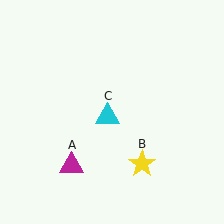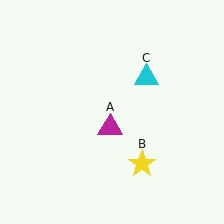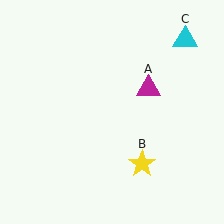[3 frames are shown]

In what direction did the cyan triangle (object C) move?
The cyan triangle (object C) moved up and to the right.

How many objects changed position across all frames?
2 objects changed position: magenta triangle (object A), cyan triangle (object C).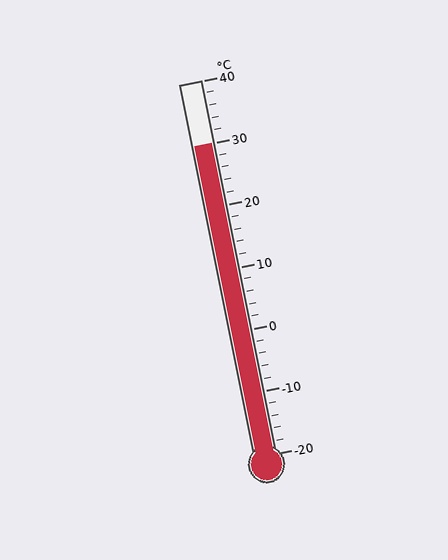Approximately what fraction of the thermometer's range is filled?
The thermometer is filled to approximately 85% of its range.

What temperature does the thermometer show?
The thermometer shows approximately 30°C.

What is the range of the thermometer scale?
The thermometer scale ranges from -20°C to 40°C.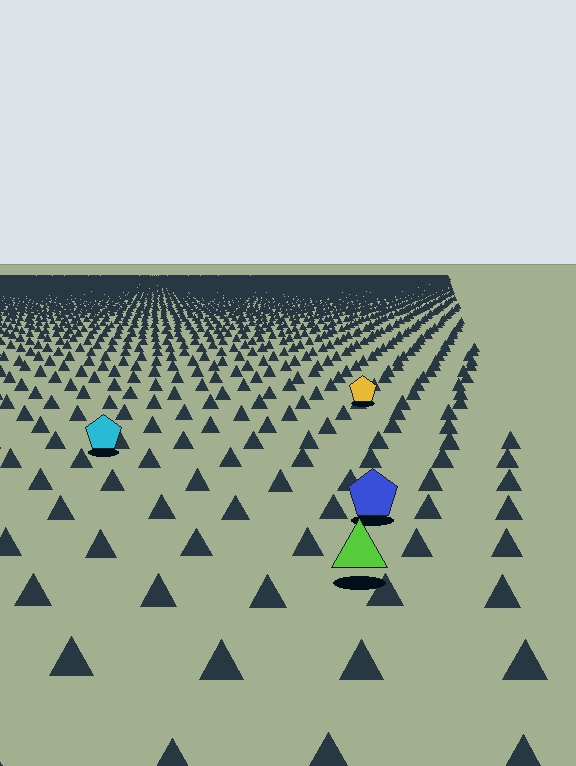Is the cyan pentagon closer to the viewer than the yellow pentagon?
Yes. The cyan pentagon is closer — you can tell from the texture gradient: the ground texture is coarser near it.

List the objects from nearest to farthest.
From nearest to farthest: the lime triangle, the blue pentagon, the cyan pentagon, the yellow pentagon.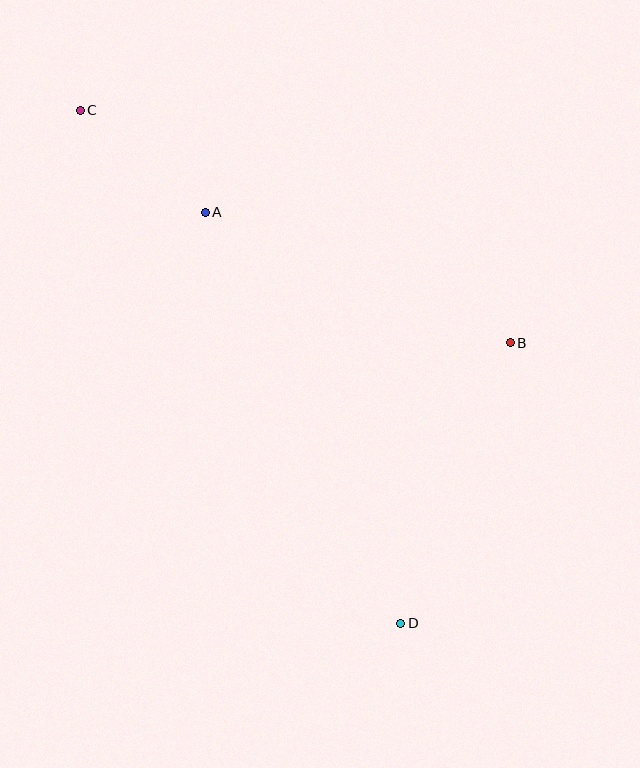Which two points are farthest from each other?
Points C and D are farthest from each other.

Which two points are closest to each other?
Points A and C are closest to each other.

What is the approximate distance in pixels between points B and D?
The distance between B and D is approximately 301 pixels.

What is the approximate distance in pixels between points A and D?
The distance between A and D is approximately 455 pixels.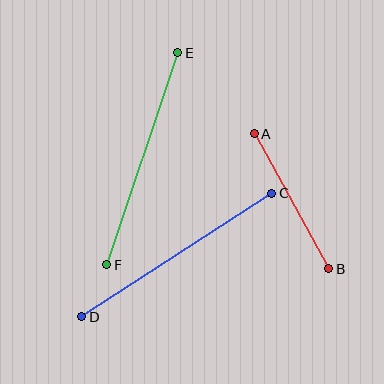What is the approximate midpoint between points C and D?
The midpoint is at approximately (177, 255) pixels.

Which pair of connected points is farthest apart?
Points C and D are farthest apart.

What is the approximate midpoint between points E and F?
The midpoint is at approximately (142, 159) pixels.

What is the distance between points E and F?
The distance is approximately 224 pixels.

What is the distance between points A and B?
The distance is approximately 154 pixels.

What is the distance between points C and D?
The distance is approximately 227 pixels.